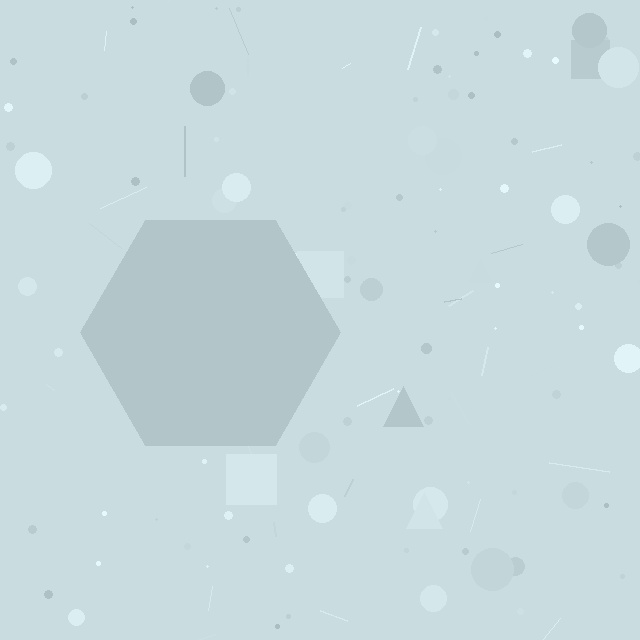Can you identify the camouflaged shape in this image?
The camouflaged shape is a hexagon.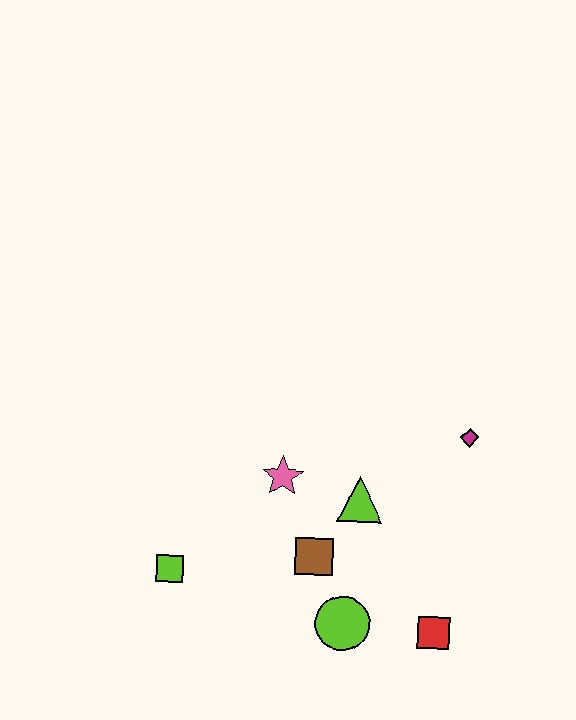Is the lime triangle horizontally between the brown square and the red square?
Yes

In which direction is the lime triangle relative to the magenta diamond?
The lime triangle is to the left of the magenta diamond.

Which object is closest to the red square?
The lime circle is closest to the red square.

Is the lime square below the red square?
No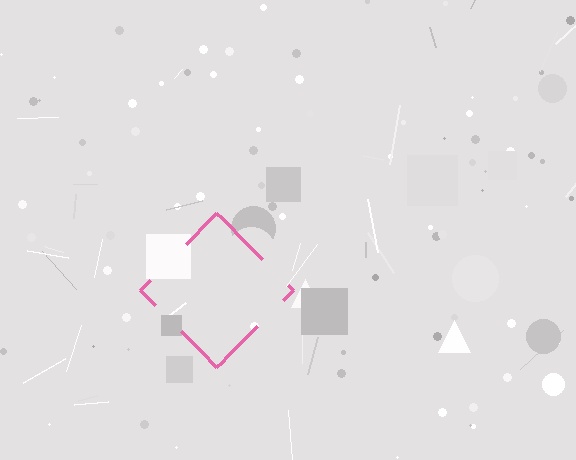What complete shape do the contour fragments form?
The contour fragments form a diamond.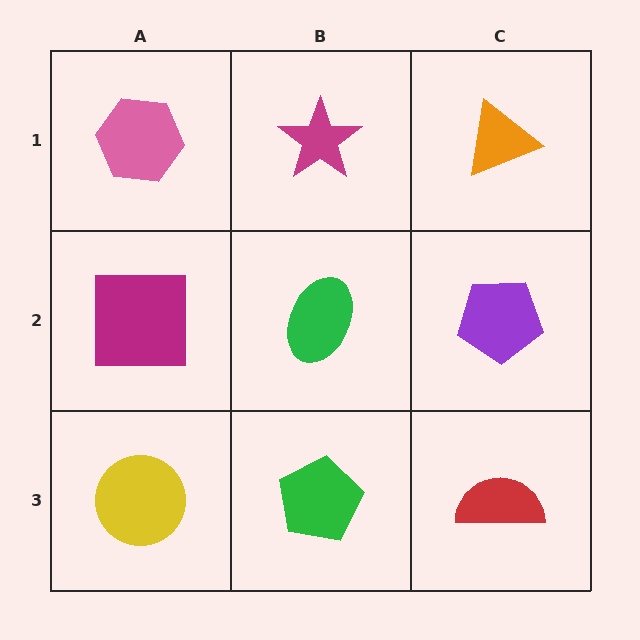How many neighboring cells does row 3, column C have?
2.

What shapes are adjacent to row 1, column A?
A magenta square (row 2, column A), a magenta star (row 1, column B).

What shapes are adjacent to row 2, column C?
An orange triangle (row 1, column C), a red semicircle (row 3, column C), a green ellipse (row 2, column B).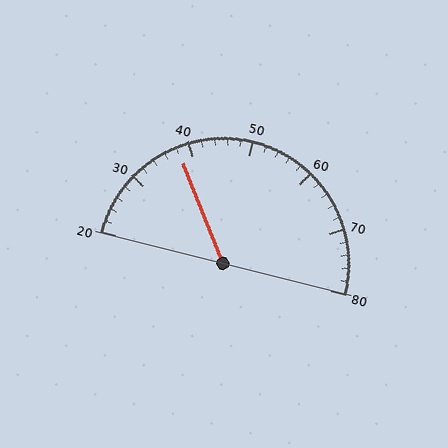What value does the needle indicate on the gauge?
The needle indicates approximately 38.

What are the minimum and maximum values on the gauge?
The gauge ranges from 20 to 80.